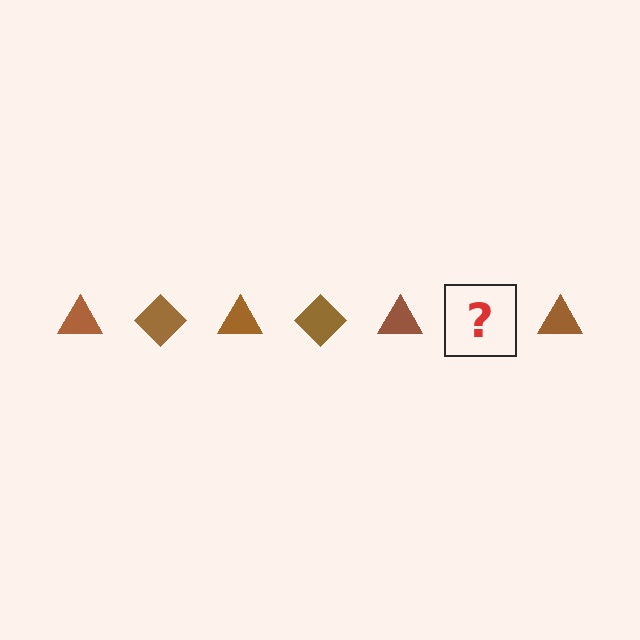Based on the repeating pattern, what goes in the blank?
The blank should be a brown diamond.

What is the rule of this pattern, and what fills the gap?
The rule is that the pattern cycles through triangle, diamond shapes in brown. The gap should be filled with a brown diamond.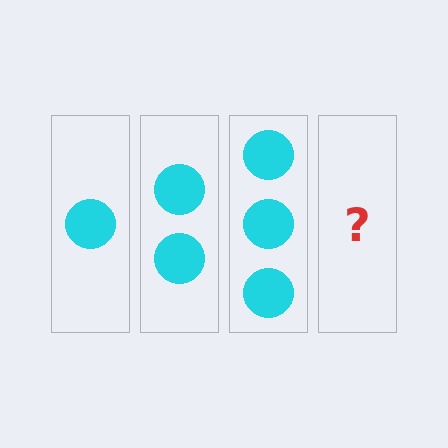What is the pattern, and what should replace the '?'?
The pattern is that each step adds one more circle. The '?' should be 4 circles.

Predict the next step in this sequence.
The next step is 4 circles.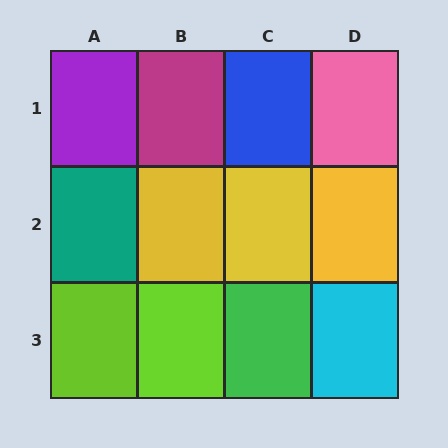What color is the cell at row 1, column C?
Blue.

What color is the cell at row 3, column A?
Lime.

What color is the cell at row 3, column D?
Cyan.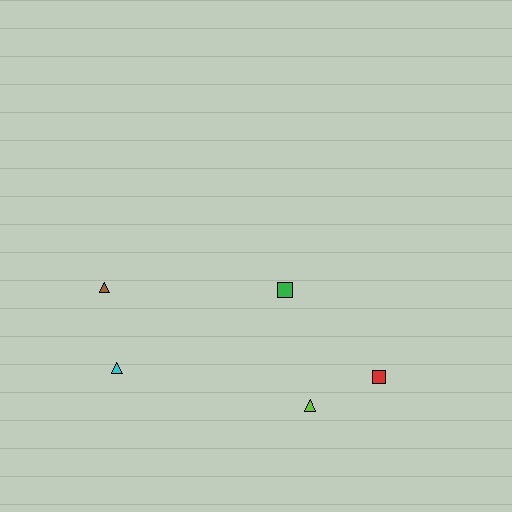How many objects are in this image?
There are 5 objects.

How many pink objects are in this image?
There are no pink objects.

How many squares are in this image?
There are 2 squares.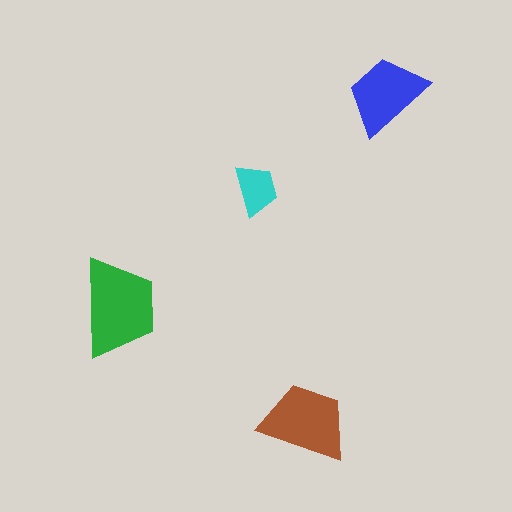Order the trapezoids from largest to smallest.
the green one, the brown one, the blue one, the cyan one.